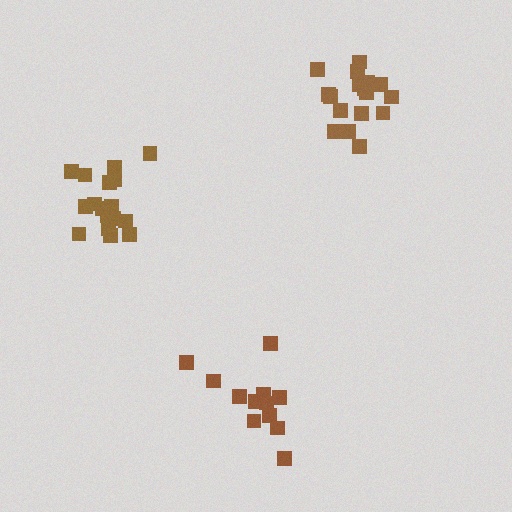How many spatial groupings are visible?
There are 3 spatial groupings.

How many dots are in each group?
Group 1: 17 dots, Group 2: 12 dots, Group 3: 17 dots (46 total).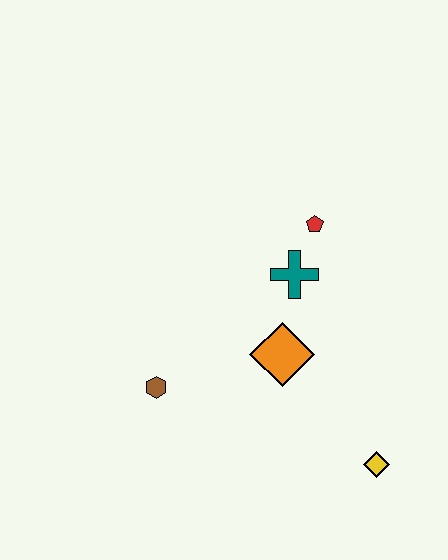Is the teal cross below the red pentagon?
Yes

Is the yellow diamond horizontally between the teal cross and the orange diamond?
No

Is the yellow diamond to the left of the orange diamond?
No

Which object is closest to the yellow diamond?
The orange diamond is closest to the yellow diamond.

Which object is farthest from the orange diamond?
The yellow diamond is farthest from the orange diamond.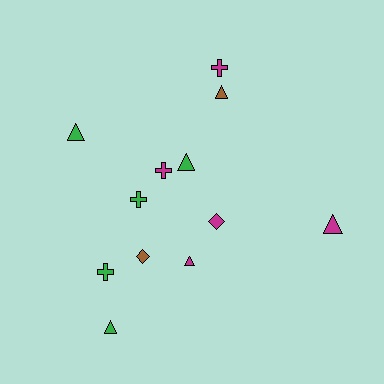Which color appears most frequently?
Green, with 5 objects.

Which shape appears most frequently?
Triangle, with 6 objects.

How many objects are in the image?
There are 12 objects.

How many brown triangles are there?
There is 1 brown triangle.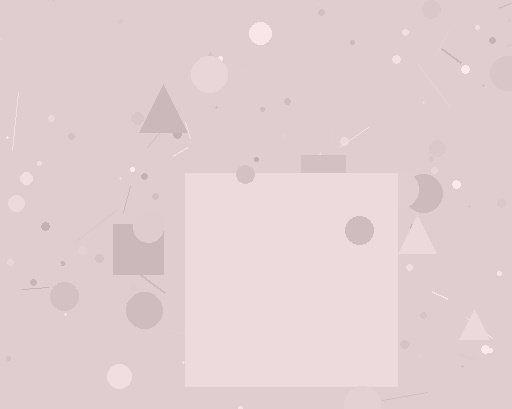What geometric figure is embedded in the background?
A square is embedded in the background.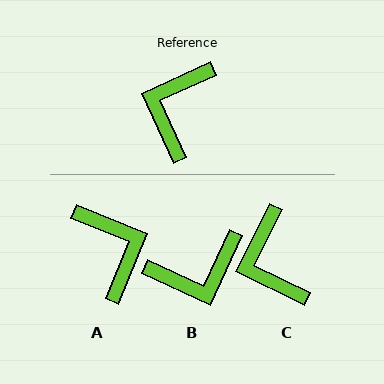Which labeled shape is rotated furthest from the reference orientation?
A, about 136 degrees away.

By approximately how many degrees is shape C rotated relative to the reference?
Approximately 39 degrees counter-clockwise.